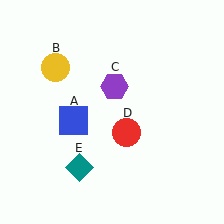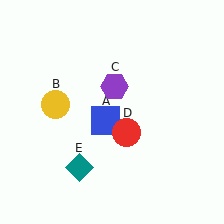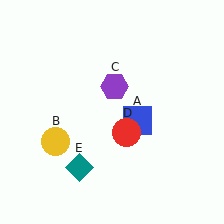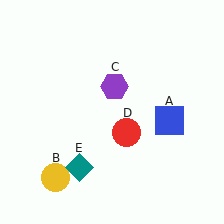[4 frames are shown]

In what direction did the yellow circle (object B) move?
The yellow circle (object B) moved down.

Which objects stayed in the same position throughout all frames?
Purple hexagon (object C) and red circle (object D) and teal diamond (object E) remained stationary.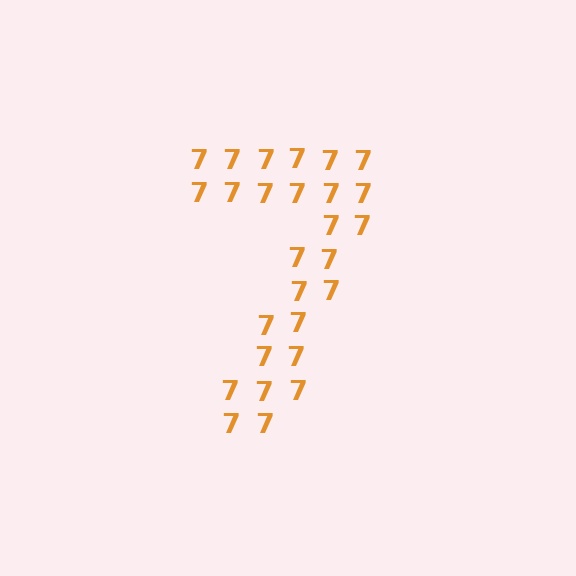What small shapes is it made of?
It is made of small digit 7's.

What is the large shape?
The large shape is the digit 7.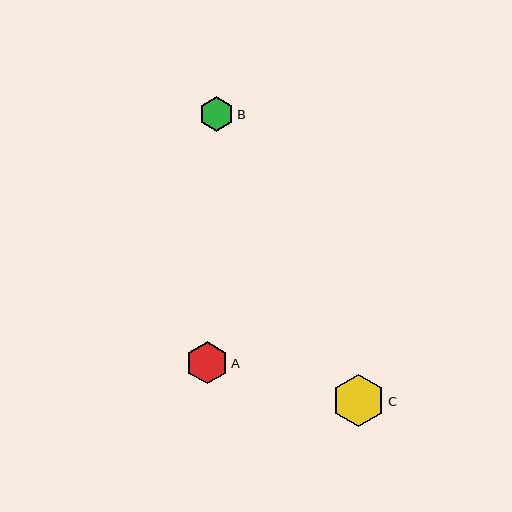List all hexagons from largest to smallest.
From largest to smallest: C, A, B.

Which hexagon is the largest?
Hexagon C is the largest with a size of approximately 53 pixels.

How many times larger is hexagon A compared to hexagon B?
Hexagon A is approximately 1.2 times the size of hexagon B.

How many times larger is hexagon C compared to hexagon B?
Hexagon C is approximately 1.5 times the size of hexagon B.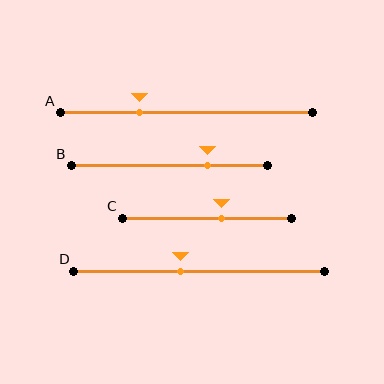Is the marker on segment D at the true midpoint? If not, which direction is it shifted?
No, the marker on segment D is shifted to the left by about 7% of the segment length.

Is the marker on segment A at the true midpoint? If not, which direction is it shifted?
No, the marker on segment A is shifted to the left by about 19% of the segment length.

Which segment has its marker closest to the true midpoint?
Segment D has its marker closest to the true midpoint.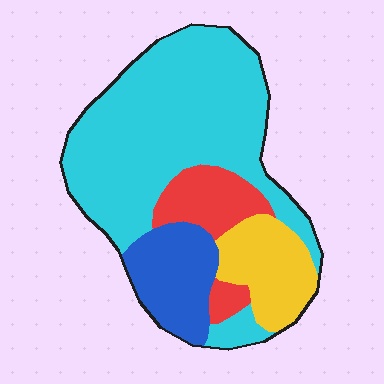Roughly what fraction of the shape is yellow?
Yellow covers about 15% of the shape.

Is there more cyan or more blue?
Cyan.